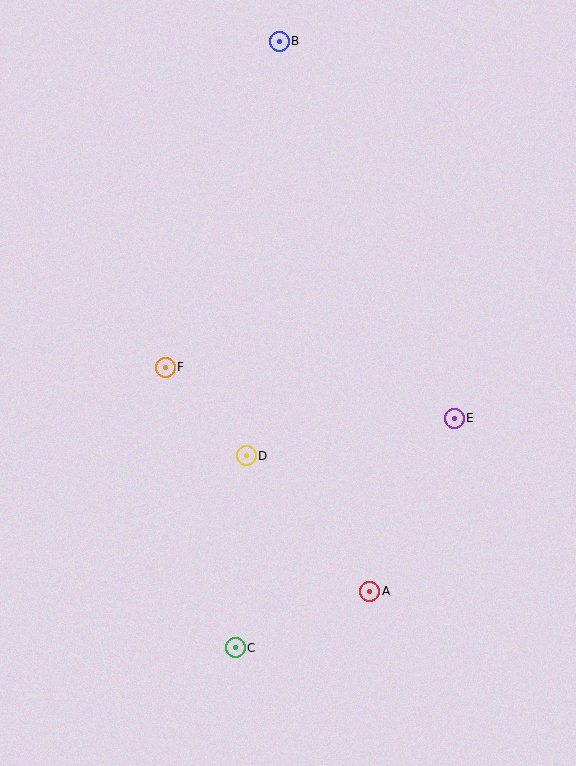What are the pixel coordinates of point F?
Point F is at (165, 367).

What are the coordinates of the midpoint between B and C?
The midpoint between B and C is at (257, 345).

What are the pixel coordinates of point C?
Point C is at (235, 648).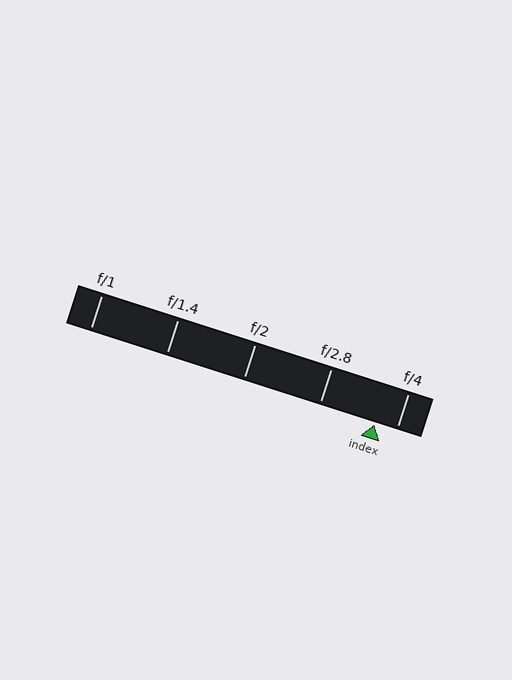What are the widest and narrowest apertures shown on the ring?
The widest aperture shown is f/1 and the narrowest is f/4.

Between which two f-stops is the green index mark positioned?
The index mark is between f/2.8 and f/4.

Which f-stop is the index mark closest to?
The index mark is closest to f/4.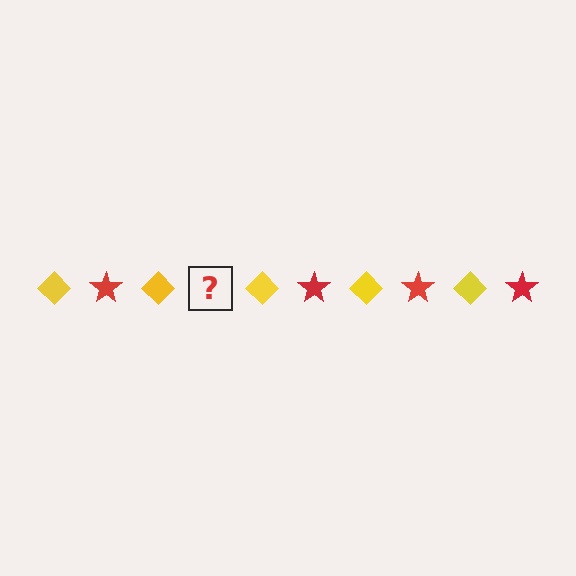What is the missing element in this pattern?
The missing element is a red star.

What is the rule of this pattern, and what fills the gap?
The rule is that the pattern alternates between yellow diamond and red star. The gap should be filled with a red star.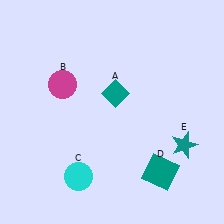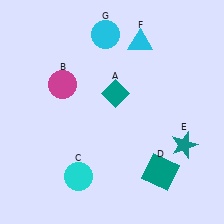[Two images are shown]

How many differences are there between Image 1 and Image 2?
There are 2 differences between the two images.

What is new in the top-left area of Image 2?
A cyan circle (G) was added in the top-left area of Image 2.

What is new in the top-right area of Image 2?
A cyan triangle (F) was added in the top-right area of Image 2.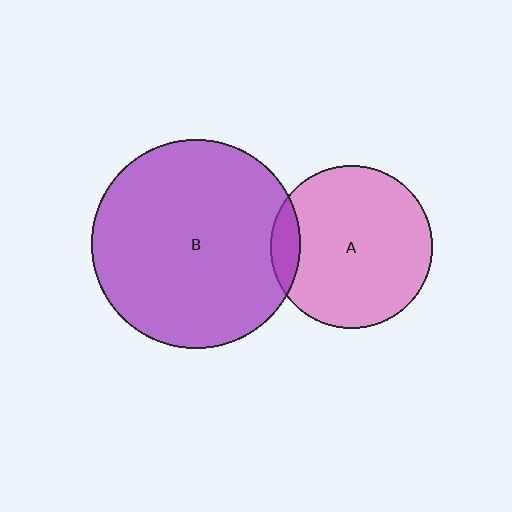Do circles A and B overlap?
Yes.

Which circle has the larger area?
Circle B (purple).